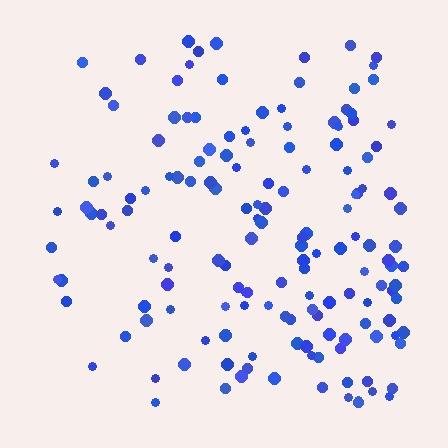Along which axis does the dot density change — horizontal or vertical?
Horizontal.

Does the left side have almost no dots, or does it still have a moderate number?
Still a moderate number, just noticeably fewer than the right.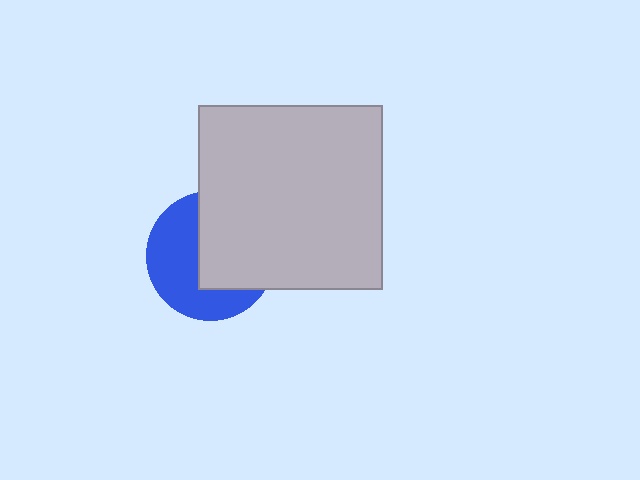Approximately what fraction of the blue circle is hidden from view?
Roughly 50% of the blue circle is hidden behind the light gray square.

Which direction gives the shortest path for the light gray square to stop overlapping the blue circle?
Moving right gives the shortest separation.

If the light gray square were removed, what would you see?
You would see the complete blue circle.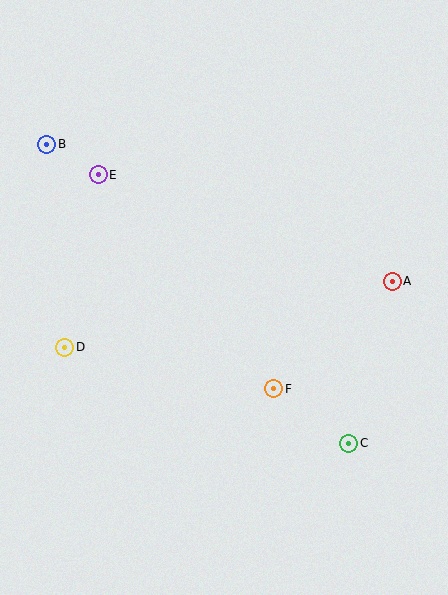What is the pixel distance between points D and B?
The distance between D and B is 204 pixels.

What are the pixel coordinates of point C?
Point C is at (349, 443).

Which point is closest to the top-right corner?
Point A is closest to the top-right corner.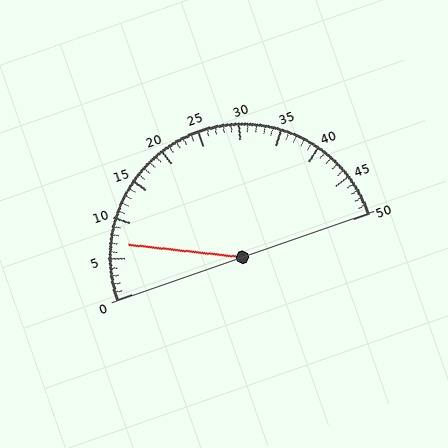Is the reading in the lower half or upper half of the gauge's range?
The reading is in the lower half of the range (0 to 50).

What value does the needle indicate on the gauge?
The needle indicates approximately 7.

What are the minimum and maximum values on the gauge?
The gauge ranges from 0 to 50.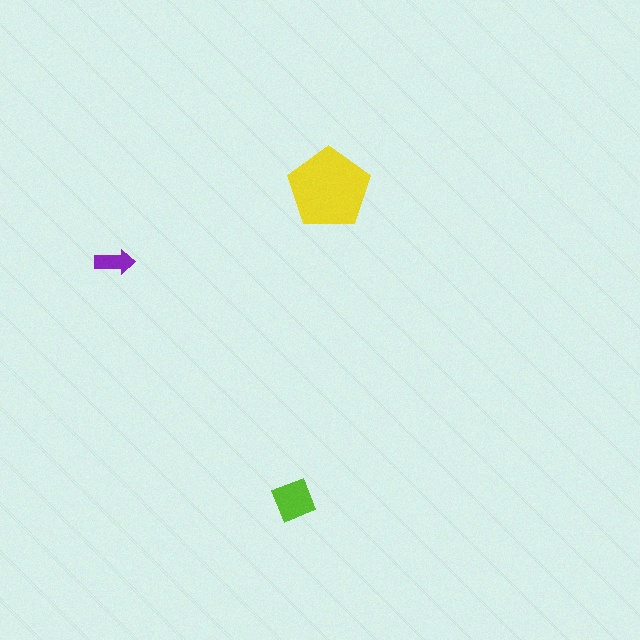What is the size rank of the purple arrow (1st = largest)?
3rd.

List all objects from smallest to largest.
The purple arrow, the lime diamond, the yellow pentagon.